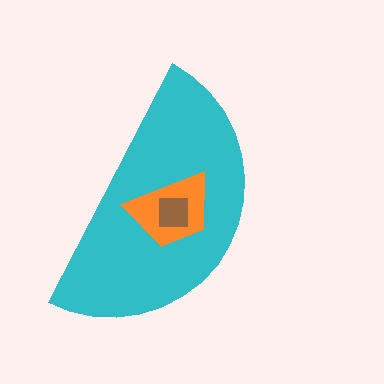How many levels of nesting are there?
3.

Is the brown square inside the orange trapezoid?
Yes.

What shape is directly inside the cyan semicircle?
The orange trapezoid.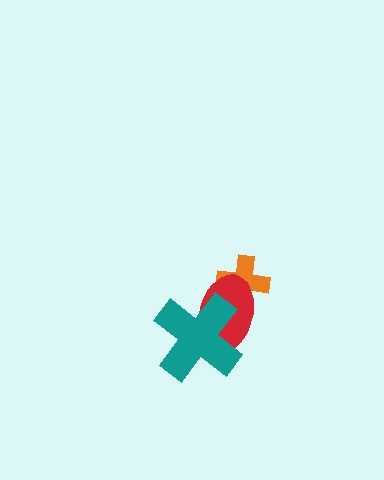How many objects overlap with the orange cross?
1 object overlaps with the orange cross.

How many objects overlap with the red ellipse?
2 objects overlap with the red ellipse.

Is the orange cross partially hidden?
Yes, it is partially covered by another shape.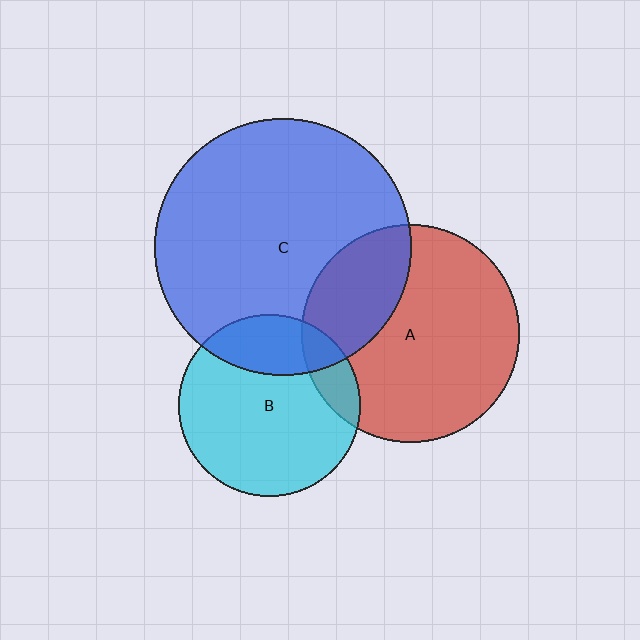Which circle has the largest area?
Circle C (blue).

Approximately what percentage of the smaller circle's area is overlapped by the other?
Approximately 25%.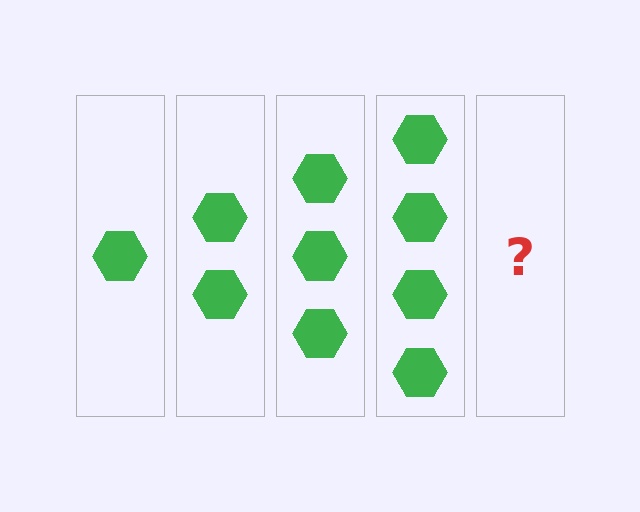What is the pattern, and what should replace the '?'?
The pattern is that each step adds one more hexagon. The '?' should be 5 hexagons.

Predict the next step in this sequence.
The next step is 5 hexagons.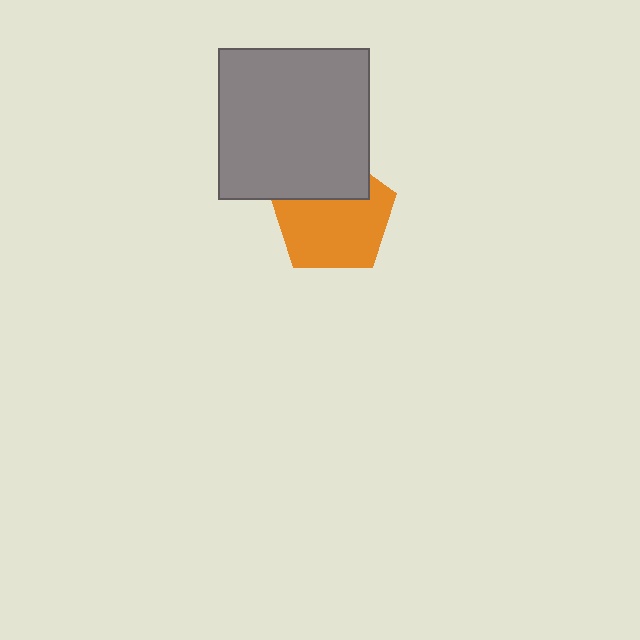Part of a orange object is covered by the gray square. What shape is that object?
It is a pentagon.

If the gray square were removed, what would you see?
You would see the complete orange pentagon.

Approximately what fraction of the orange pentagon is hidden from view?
Roughly 31% of the orange pentagon is hidden behind the gray square.